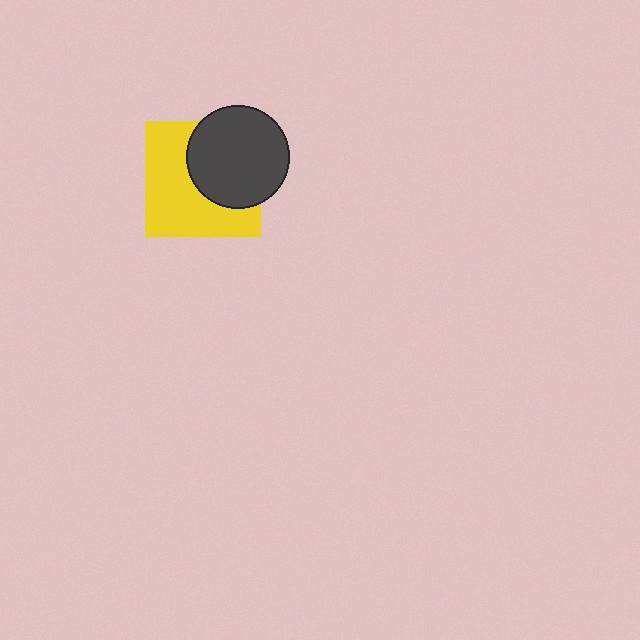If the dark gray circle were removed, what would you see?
You would see the complete yellow square.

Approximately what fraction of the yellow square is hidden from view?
Roughly 43% of the yellow square is hidden behind the dark gray circle.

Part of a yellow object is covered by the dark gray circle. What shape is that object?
It is a square.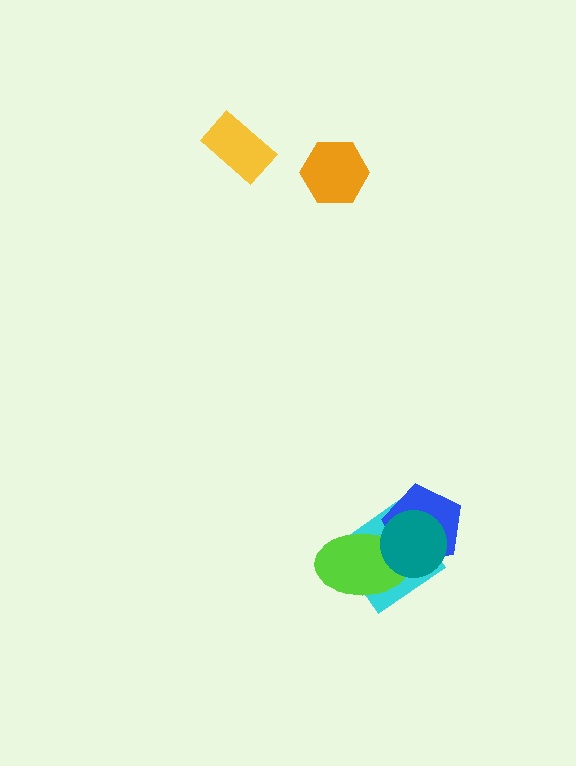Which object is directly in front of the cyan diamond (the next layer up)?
The lime ellipse is directly in front of the cyan diamond.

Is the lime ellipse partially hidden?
Yes, it is partially covered by another shape.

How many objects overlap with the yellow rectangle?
0 objects overlap with the yellow rectangle.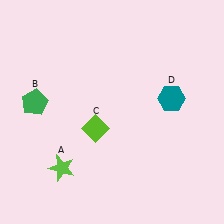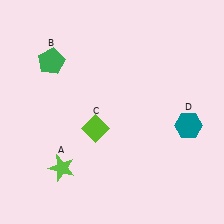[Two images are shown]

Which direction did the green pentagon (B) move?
The green pentagon (B) moved up.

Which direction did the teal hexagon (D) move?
The teal hexagon (D) moved down.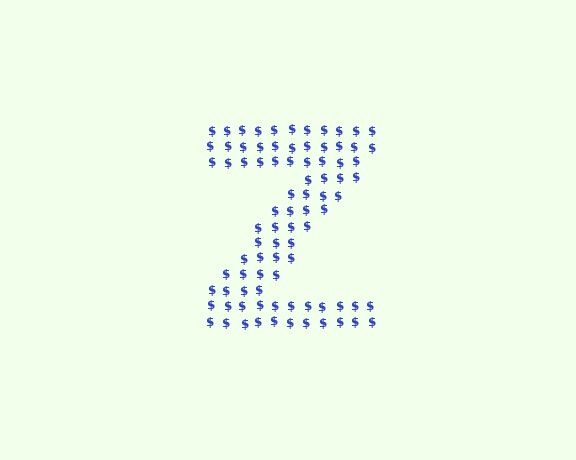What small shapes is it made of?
It is made of small dollar signs.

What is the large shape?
The large shape is the letter Z.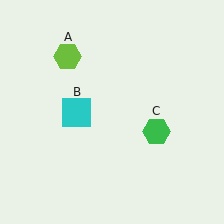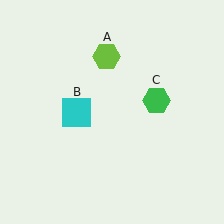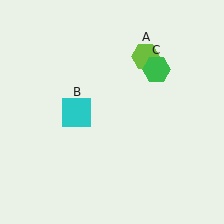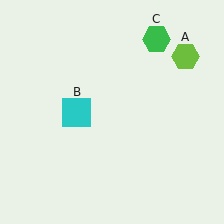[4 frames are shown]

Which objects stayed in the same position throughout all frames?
Cyan square (object B) remained stationary.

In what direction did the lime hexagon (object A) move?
The lime hexagon (object A) moved right.